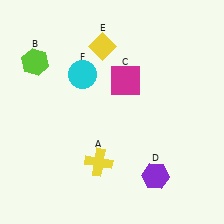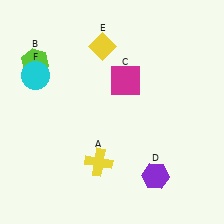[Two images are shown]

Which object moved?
The cyan circle (F) moved left.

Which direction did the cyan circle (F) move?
The cyan circle (F) moved left.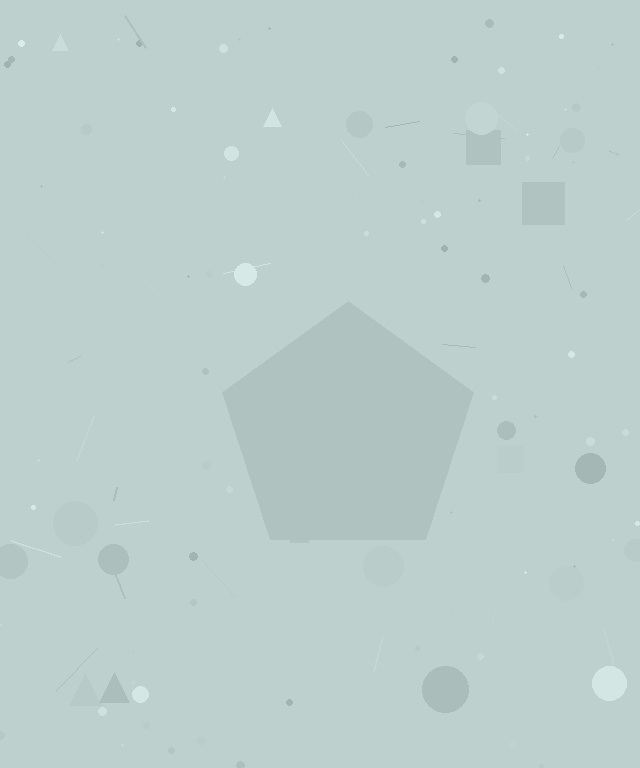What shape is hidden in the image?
A pentagon is hidden in the image.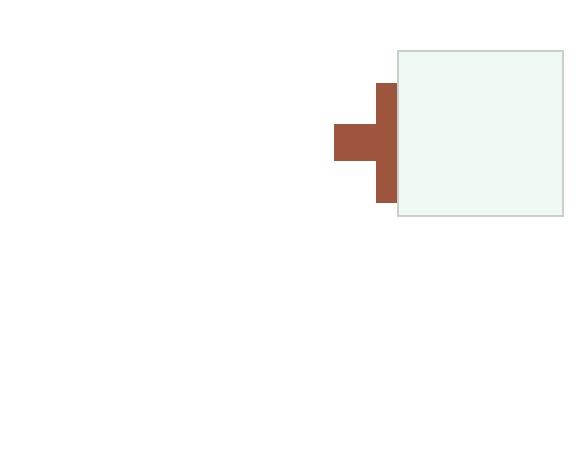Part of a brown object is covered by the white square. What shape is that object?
It is a cross.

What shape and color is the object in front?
The object in front is a white square.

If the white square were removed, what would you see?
You would see the complete brown cross.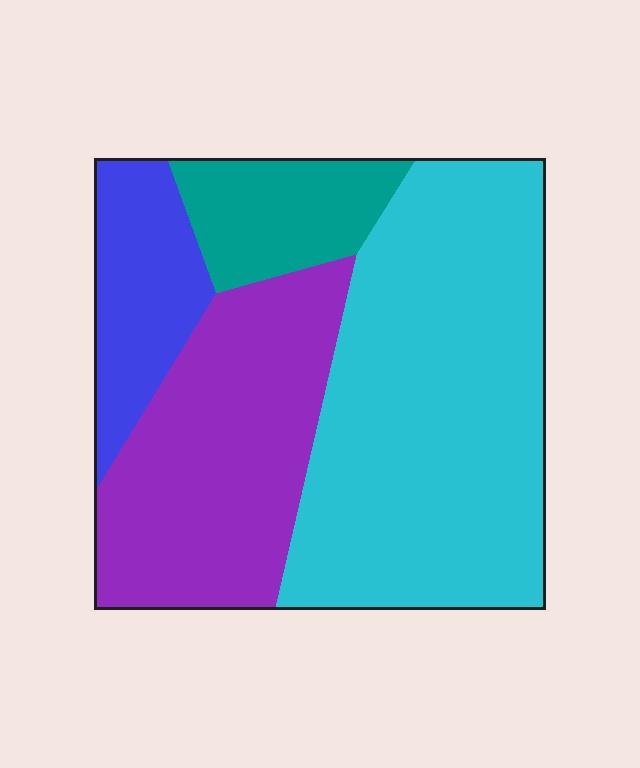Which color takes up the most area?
Cyan, at roughly 50%.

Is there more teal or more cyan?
Cyan.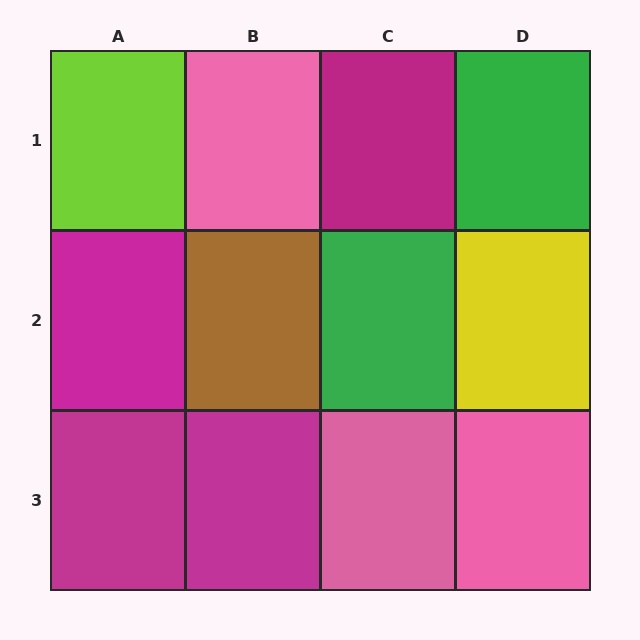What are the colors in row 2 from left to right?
Magenta, brown, green, yellow.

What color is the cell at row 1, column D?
Green.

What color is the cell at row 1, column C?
Magenta.